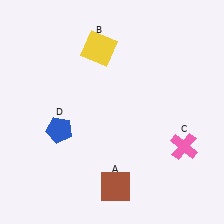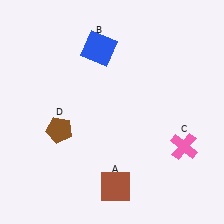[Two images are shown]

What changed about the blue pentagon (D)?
In Image 1, D is blue. In Image 2, it changed to brown.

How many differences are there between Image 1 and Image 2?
There are 2 differences between the two images.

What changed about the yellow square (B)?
In Image 1, B is yellow. In Image 2, it changed to blue.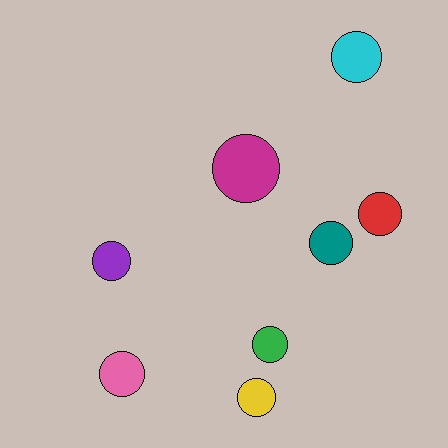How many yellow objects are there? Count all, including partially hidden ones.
There is 1 yellow object.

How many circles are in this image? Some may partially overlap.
There are 8 circles.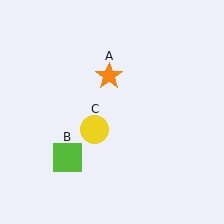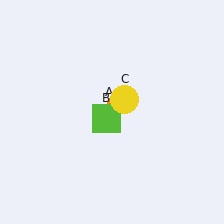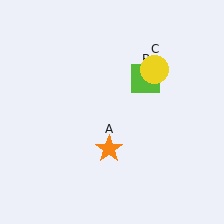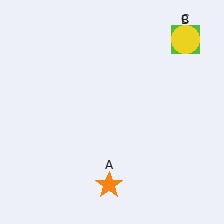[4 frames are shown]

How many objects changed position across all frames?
3 objects changed position: orange star (object A), lime square (object B), yellow circle (object C).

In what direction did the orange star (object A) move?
The orange star (object A) moved down.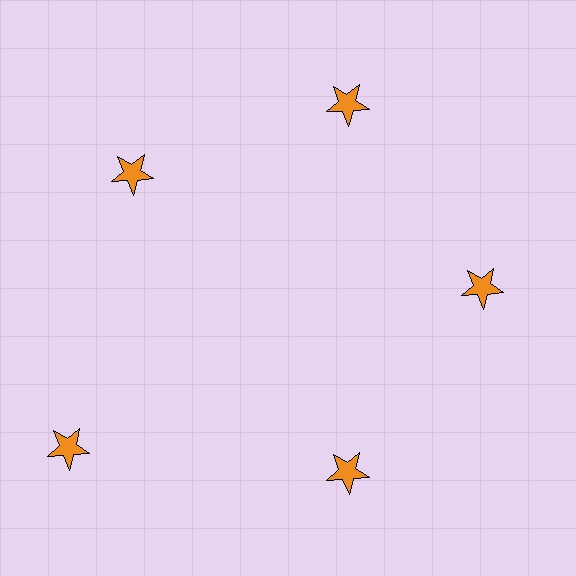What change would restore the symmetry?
The symmetry would be restored by moving it inward, back onto the ring so that all 5 stars sit at equal angles and equal distance from the center.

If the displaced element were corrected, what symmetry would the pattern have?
It would have 5-fold rotational symmetry — the pattern would map onto itself every 72 degrees.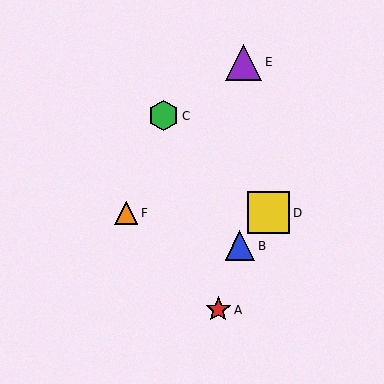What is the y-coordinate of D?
Object D is at y≈213.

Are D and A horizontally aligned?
No, D is at y≈213 and A is at y≈310.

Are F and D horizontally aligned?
Yes, both are at y≈213.